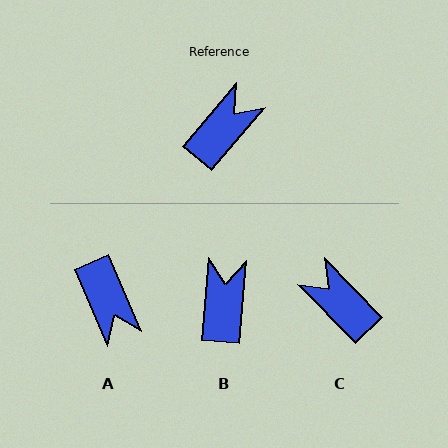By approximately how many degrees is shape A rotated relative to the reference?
Approximately 117 degrees clockwise.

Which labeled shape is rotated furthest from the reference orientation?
A, about 117 degrees away.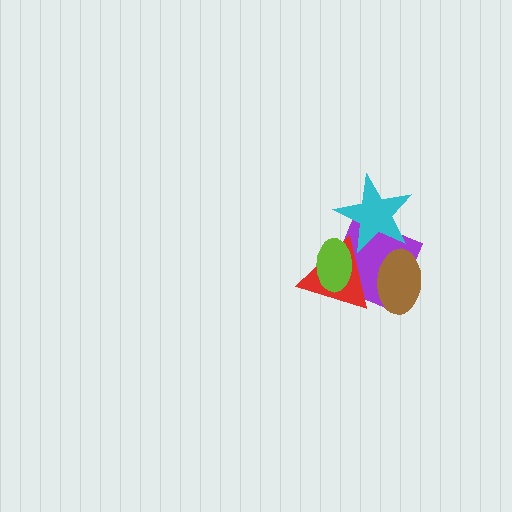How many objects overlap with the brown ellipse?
2 objects overlap with the brown ellipse.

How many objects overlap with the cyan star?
2 objects overlap with the cyan star.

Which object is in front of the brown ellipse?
The red triangle is in front of the brown ellipse.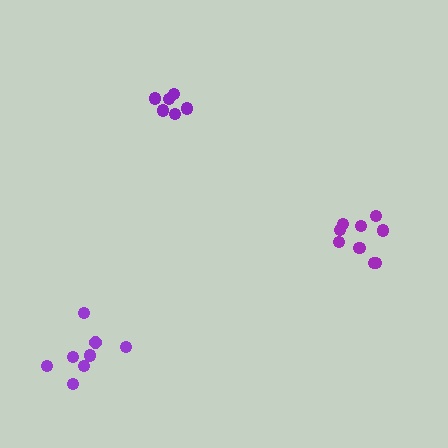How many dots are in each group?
Group 1: 9 dots, Group 2: 6 dots, Group 3: 8 dots (23 total).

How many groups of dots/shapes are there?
There are 3 groups.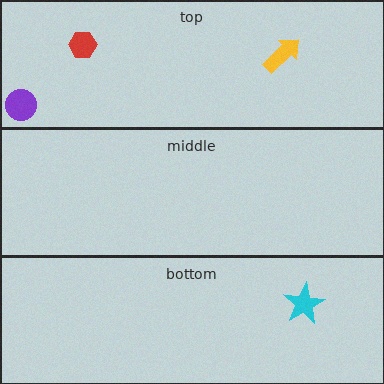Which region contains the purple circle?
The top region.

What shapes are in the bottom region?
The cyan star.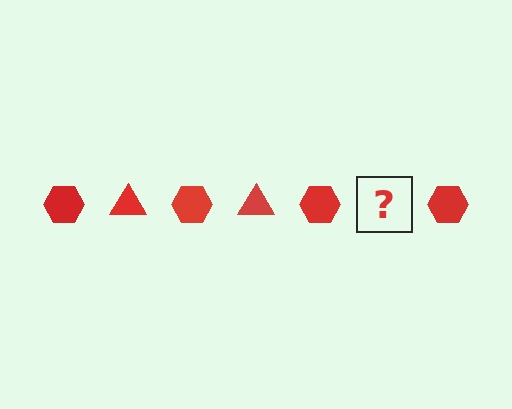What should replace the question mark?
The question mark should be replaced with a red triangle.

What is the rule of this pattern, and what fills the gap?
The rule is that the pattern cycles through hexagon, triangle shapes in red. The gap should be filled with a red triangle.